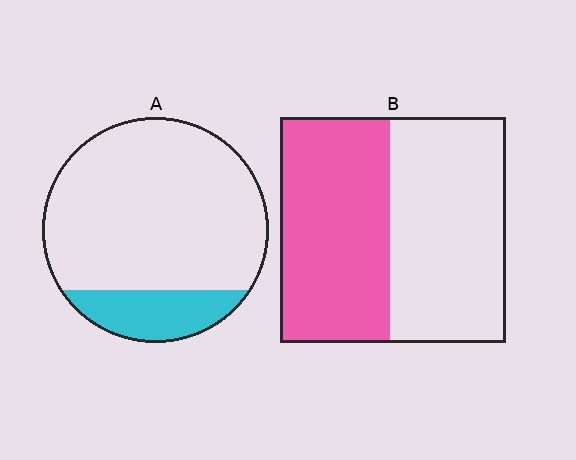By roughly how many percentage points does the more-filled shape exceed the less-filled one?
By roughly 30 percentage points (B over A).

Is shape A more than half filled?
No.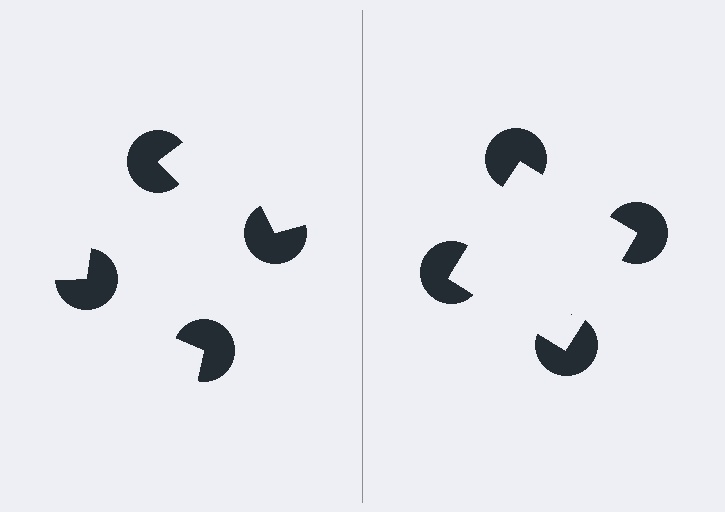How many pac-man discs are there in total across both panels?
8 — 4 on each side.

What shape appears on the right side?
An illusory square.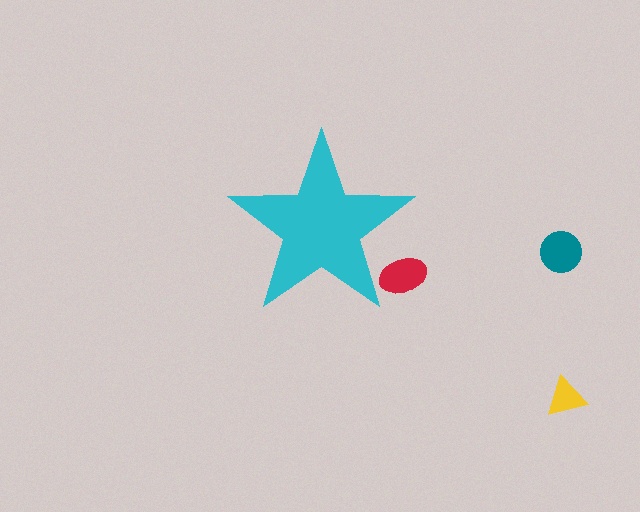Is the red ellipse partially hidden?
Yes, the red ellipse is partially hidden behind the cyan star.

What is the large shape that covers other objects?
A cyan star.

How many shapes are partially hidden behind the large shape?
1 shape is partially hidden.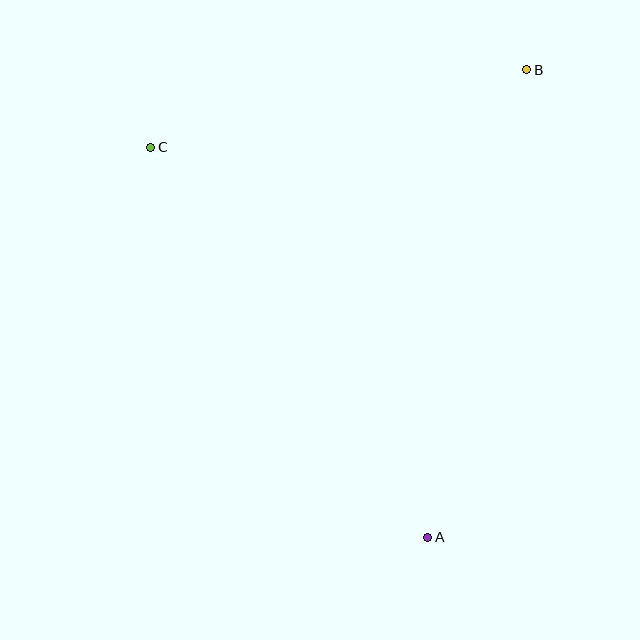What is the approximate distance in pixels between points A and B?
The distance between A and B is approximately 478 pixels.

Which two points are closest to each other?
Points B and C are closest to each other.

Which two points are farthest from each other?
Points A and C are farthest from each other.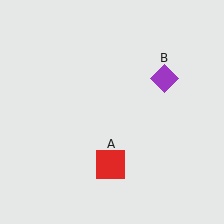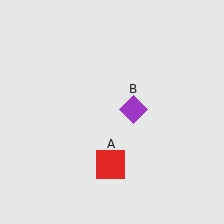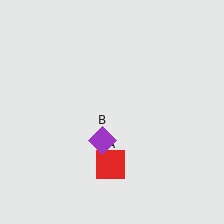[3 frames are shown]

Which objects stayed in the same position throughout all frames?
Red square (object A) remained stationary.